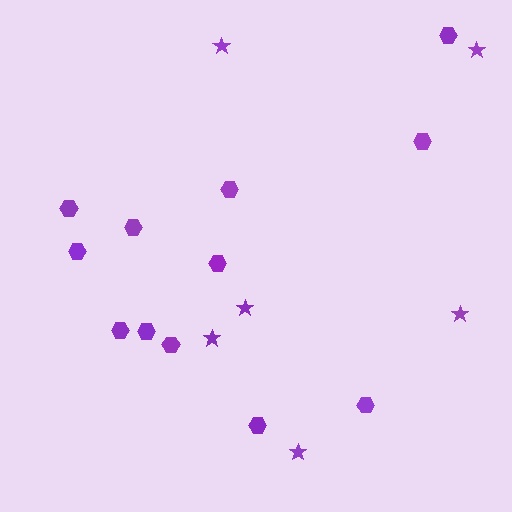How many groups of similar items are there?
There are 2 groups: one group of hexagons (12) and one group of stars (6).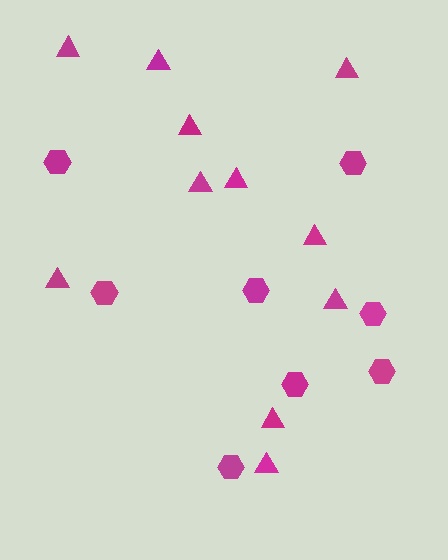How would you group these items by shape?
There are 2 groups: one group of triangles (11) and one group of hexagons (8).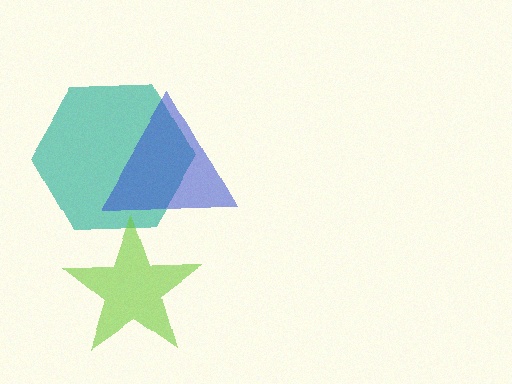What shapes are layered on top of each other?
The layered shapes are: a teal hexagon, a lime star, a blue triangle.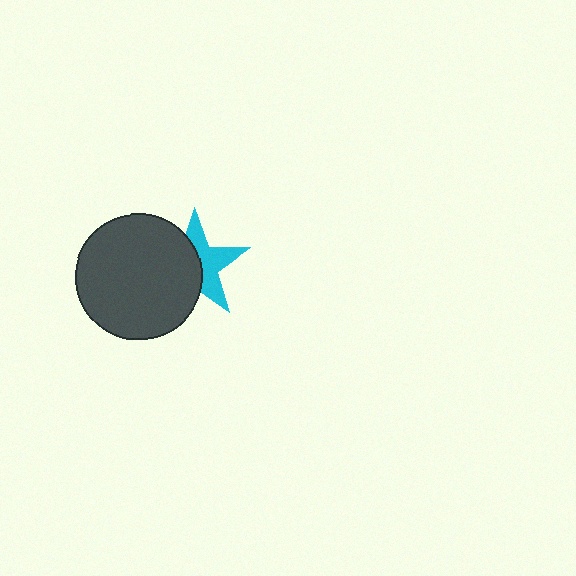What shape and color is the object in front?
The object in front is a dark gray circle.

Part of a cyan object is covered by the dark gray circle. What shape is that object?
It is a star.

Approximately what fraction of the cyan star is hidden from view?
Roughly 52% of the cyan star is hidden behind the dark gray circle.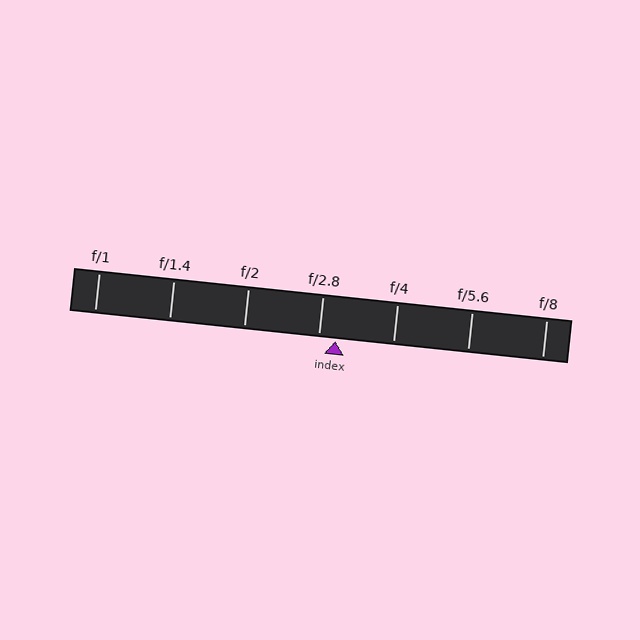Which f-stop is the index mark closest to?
The index mark is closest to f/2.8.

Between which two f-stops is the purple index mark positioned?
The index mark is between f/2.8 and f/4.